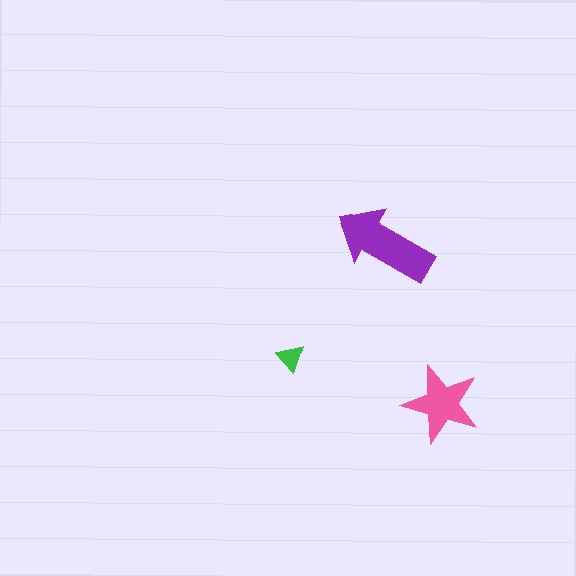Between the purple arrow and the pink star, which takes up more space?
The purple arrow.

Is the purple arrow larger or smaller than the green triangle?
Larger.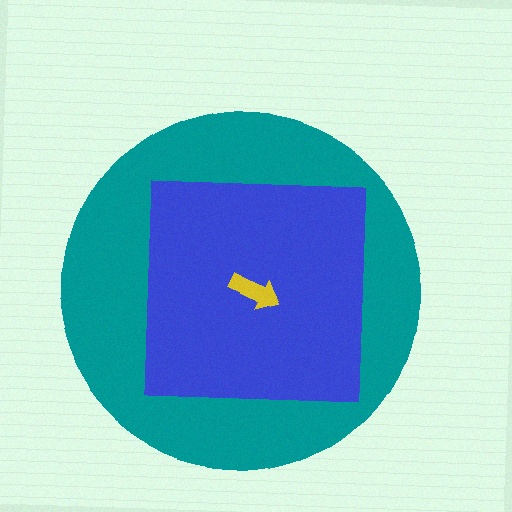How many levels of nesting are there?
3.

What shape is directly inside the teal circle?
The blue square.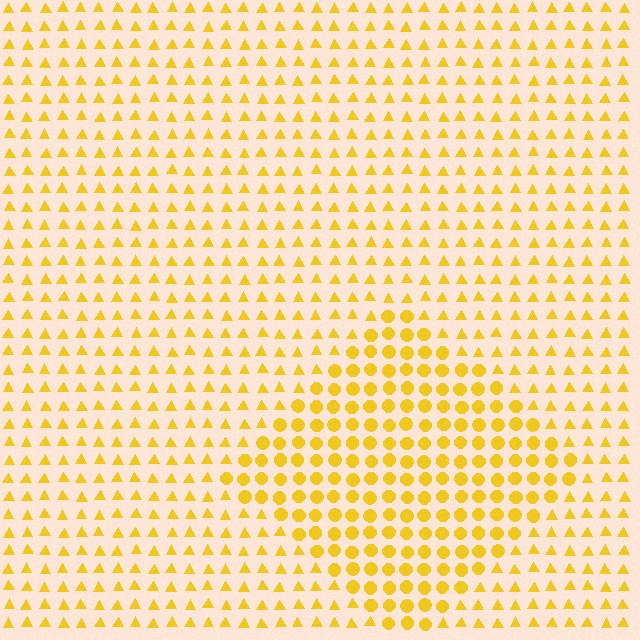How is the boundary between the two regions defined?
The boundary is defined by a change in element shape: circles inside vs. triangles outside. All elements share the same color and spacing.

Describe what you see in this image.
The image is filled with small yellow elements arranged in a uniform grid. A diamond-shaped region contains circles, while the surrounding area contains triangles. The boundary is defined purely by the change in element shape.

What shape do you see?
I see a diamond.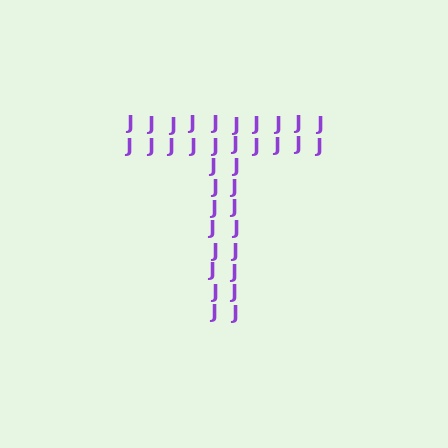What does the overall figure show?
The overall figure shows the letter T.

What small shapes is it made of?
It is made of small letter J's.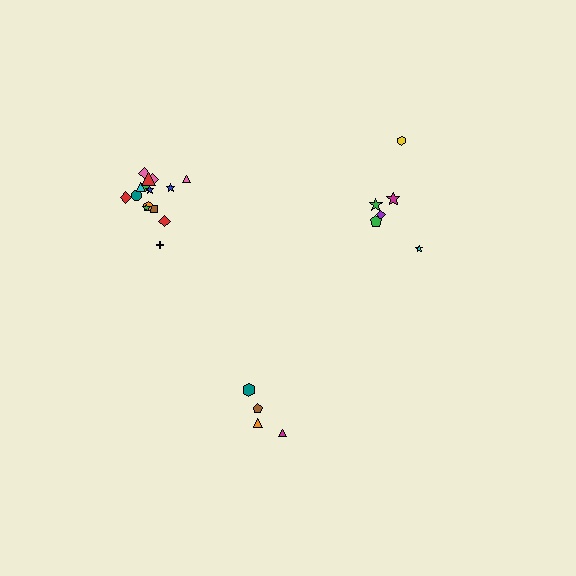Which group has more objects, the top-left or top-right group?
The top-left group.